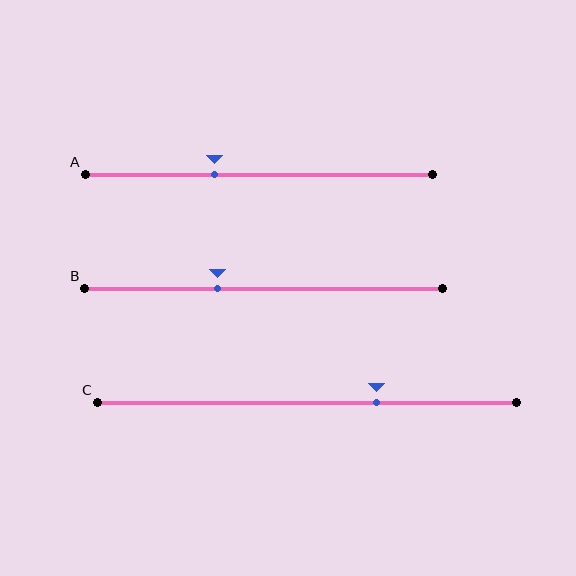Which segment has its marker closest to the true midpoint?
Segment A has its marker closest to the true midpoint.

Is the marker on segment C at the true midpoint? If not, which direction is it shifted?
No, the marker on segment C is shifted to the right by about 17% of the segment length.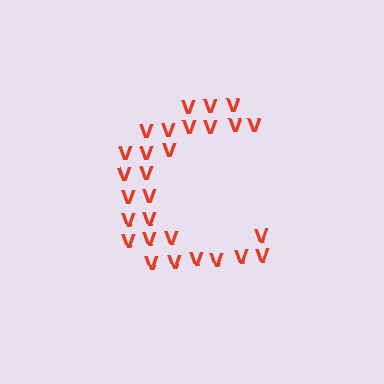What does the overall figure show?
The overall figure shows the letter C.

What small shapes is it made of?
It is made of small letter V's.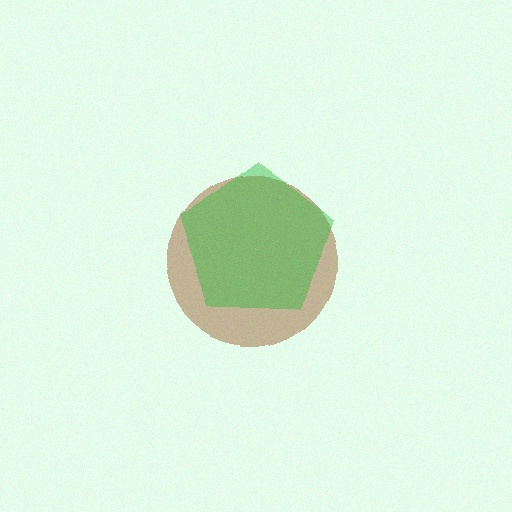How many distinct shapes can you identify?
There are 2 distinct shapes: a brown circle, a green pentagon.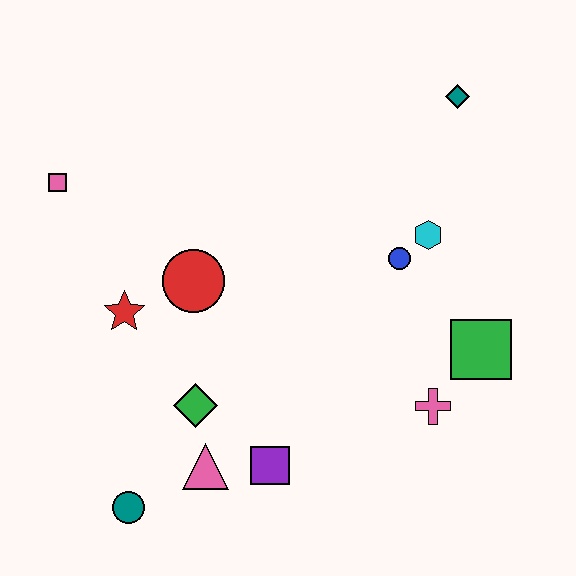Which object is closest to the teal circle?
The pink triangle is closest to the teal circle.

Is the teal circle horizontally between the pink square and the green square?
Yes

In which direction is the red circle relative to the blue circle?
The red circle is to the left of the blue circle.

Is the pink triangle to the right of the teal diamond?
No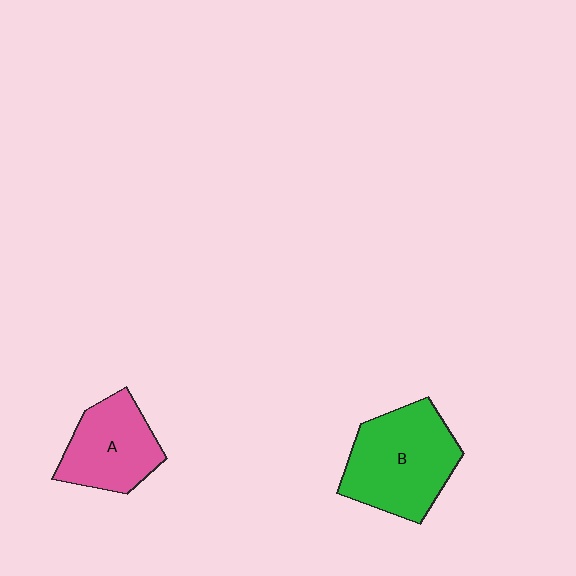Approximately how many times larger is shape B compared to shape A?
Approximately 1.4 times.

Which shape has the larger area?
Shape B (green).